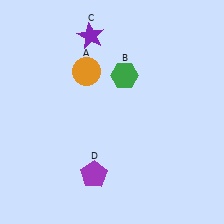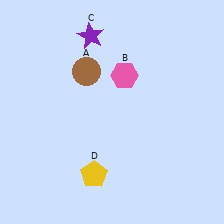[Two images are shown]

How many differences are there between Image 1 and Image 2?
There are 3 differences between the two images.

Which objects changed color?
A changed from orange to brown. B changed from green to pink. D changed from purple to yellow.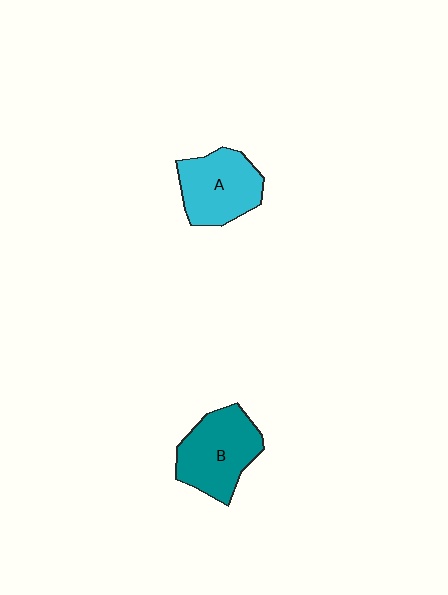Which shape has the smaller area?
Shape A (cyan).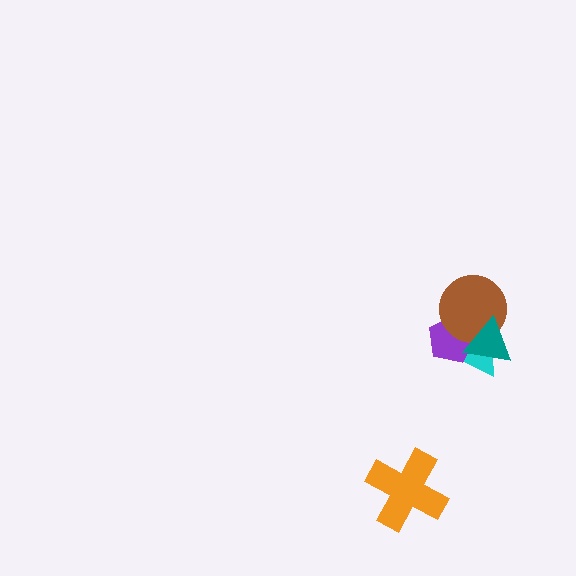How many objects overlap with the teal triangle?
3 objects overlap with the teal triangle.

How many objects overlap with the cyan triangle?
3 objects overlap with the cyan triangle.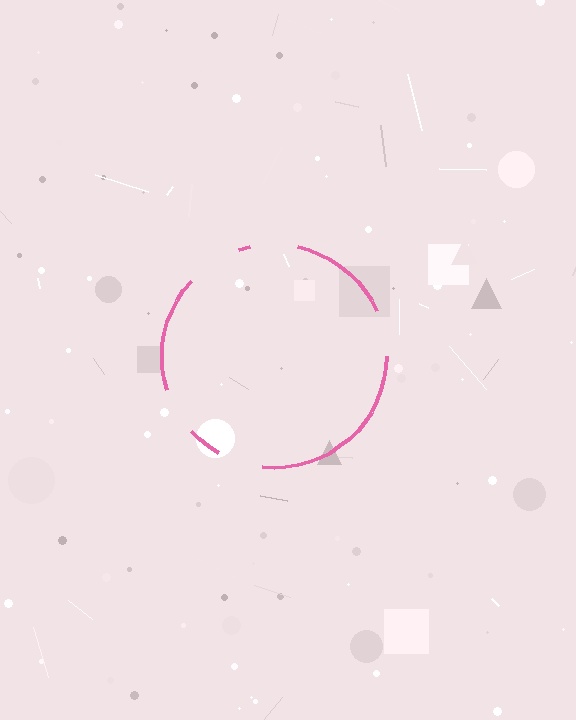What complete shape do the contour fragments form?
The contour fragments form a circle.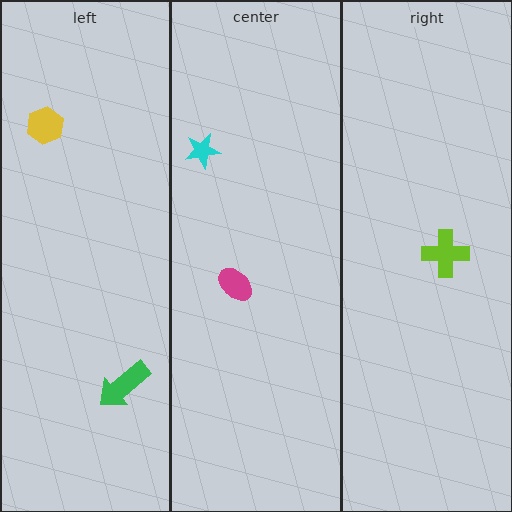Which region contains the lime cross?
The right region.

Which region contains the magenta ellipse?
The center region.